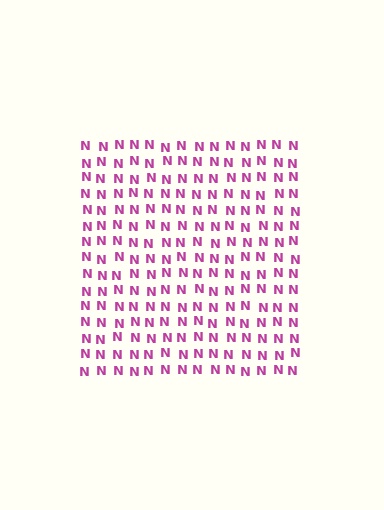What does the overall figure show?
The overall figure shows a square.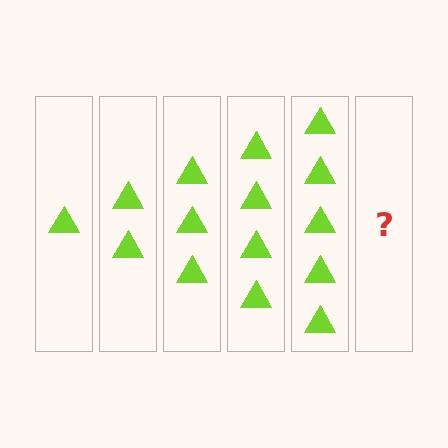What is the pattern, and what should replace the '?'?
The pattern is that each step adds one more triangle. The '?' should be 6 triangles.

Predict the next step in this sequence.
The next step is 6 triangles.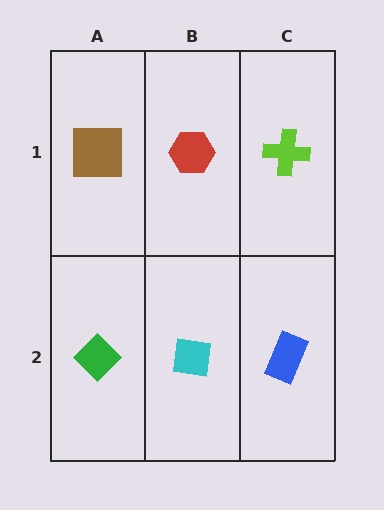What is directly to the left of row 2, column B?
A green diamond.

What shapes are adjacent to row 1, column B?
A cyan square (row 2, column B), a brown square (row 1, column A), a lime cross (row 1, column C).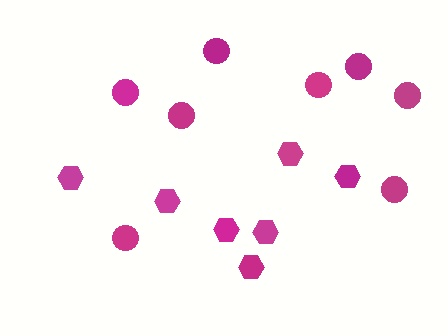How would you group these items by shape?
There are 2 groups: one group of hexagons (7) and one group of circles (8).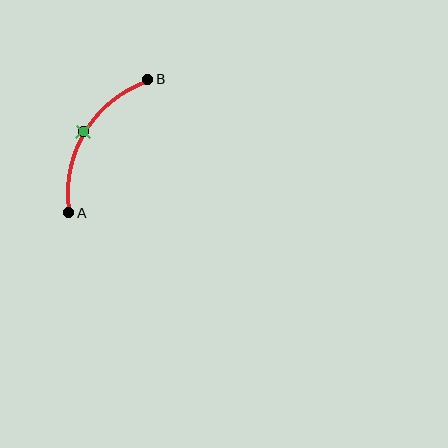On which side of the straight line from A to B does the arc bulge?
The arc bulges to the left of the straight line connecting A and B.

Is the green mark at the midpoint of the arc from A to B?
Yes. The green mark lies on the arc at equal arc-length from both A and B — it is the arc midpoint.